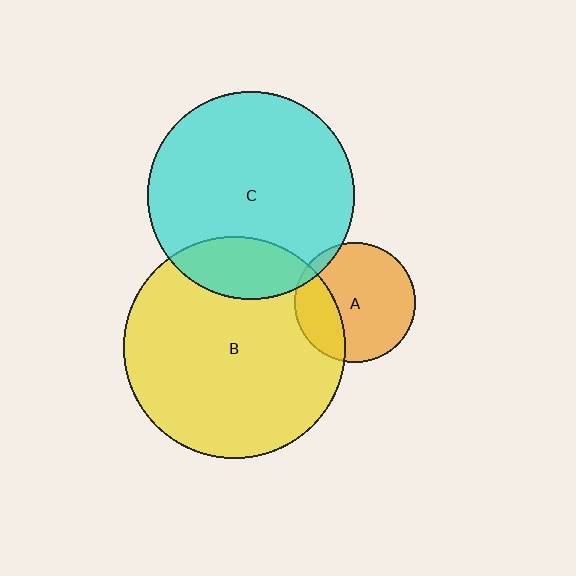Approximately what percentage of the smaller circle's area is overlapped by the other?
Approximately 20%.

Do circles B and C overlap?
Yes.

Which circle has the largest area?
Circle B (yellow).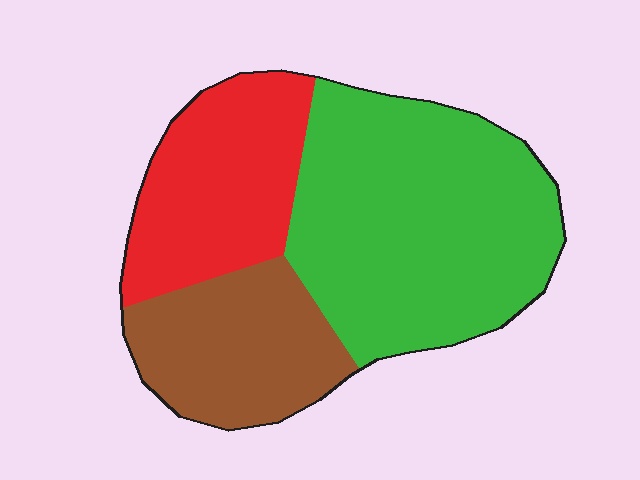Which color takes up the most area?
Green, at roughly 50%.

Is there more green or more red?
Green.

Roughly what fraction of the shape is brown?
Brown takes up about one quarter (1/4) of the shape.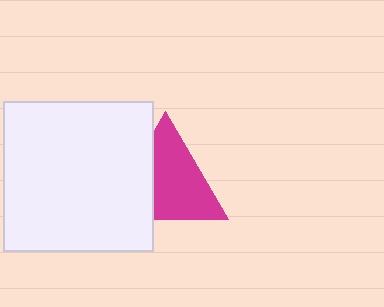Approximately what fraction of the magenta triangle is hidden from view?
Roughly 32% of the magenta triangle is hidden behind the white square.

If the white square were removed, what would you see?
You would see the complete magenta triangle.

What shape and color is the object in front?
The object in front is a white square.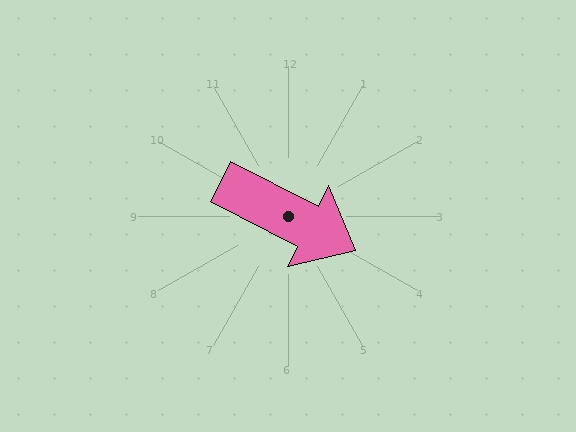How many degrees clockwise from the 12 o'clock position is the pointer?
Approximately 117 degrees.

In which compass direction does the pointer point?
Southeast.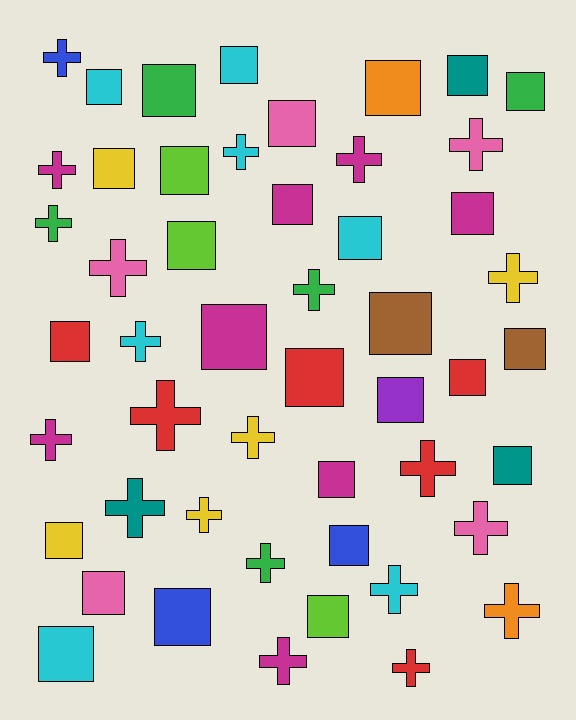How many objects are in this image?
There are 50 objects.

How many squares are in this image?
There are 28 squares.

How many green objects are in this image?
There are 5 green objects.